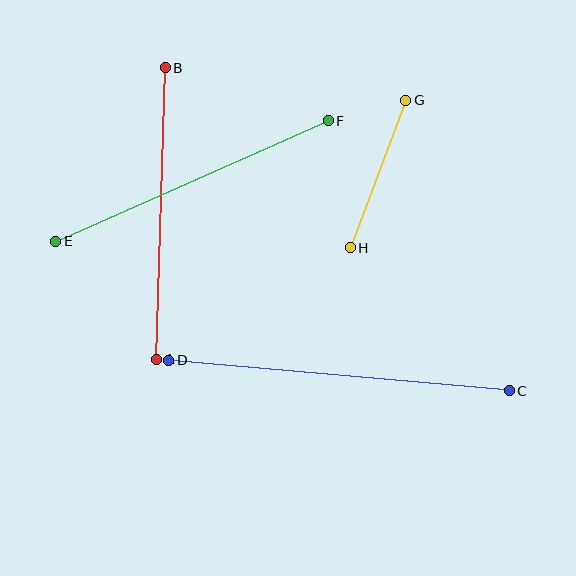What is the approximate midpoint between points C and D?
The midpoint is at approximately (339, 375) pixels.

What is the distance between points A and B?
The distance is approximately 292 pixels.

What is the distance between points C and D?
The distance is approximately 342 pixels.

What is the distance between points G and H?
The distance is approximately 158 pixels.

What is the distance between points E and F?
The distance is approximately 298 pixels.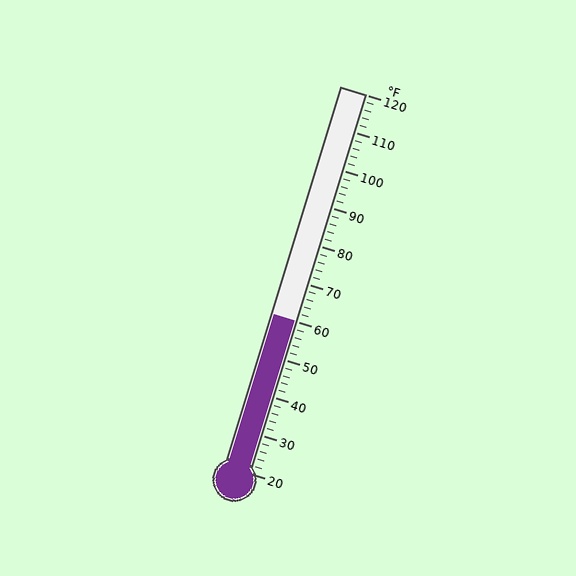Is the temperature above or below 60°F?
The temperature is at 60°F.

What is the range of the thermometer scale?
The thermometer scale ranges from 20°F to 120°F.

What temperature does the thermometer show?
The thermometer shows approximately 60°F.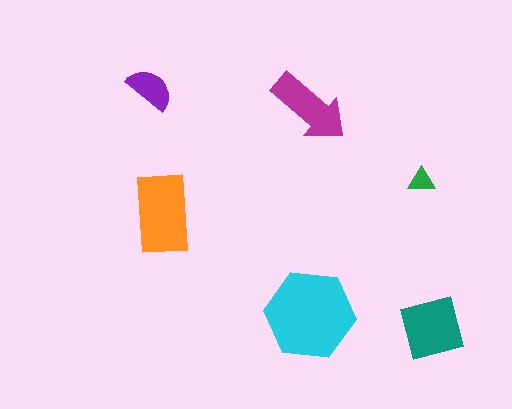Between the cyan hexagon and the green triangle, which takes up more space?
The cyan hexagon.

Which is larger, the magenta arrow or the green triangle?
The magenta arrow.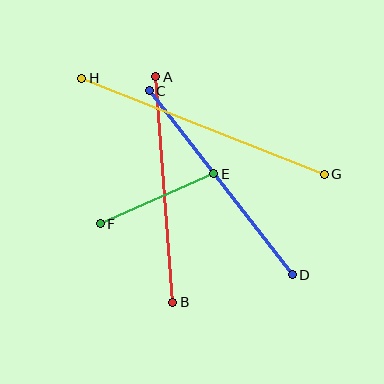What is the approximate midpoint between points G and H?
The midpoint is at approximately (203, 126) pixels.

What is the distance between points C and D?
The distance is approximately 233 pixels.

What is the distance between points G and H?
The distance is approximately 261 pixels.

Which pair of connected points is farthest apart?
Points G and H are farthest apart.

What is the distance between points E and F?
The distance is approximately 124 pixels.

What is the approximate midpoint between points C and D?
The midpoint is at approximately (221, 183) pixels.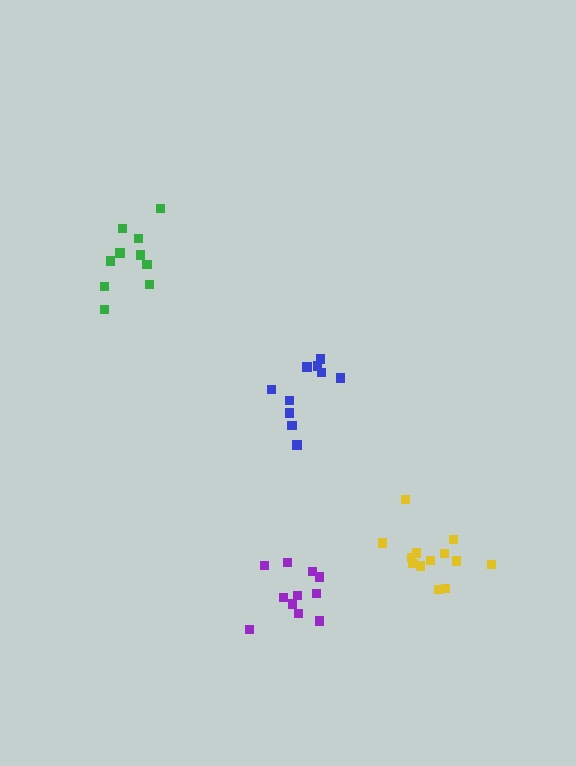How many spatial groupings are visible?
There are 4 spatial groupings.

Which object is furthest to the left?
The green cluster is leftmost.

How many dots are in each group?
Group 1: 10 dots, Group 2: 13 dots, Group 3: 11 dots, Group 4: 10 dots (44 total).